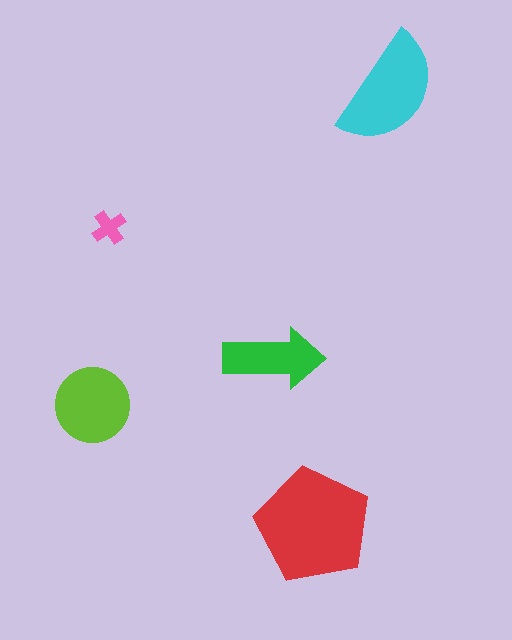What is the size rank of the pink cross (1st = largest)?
5th.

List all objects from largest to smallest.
The red pentagon, the cyan semicircle, the lime circle, the green arrow, the pink cross.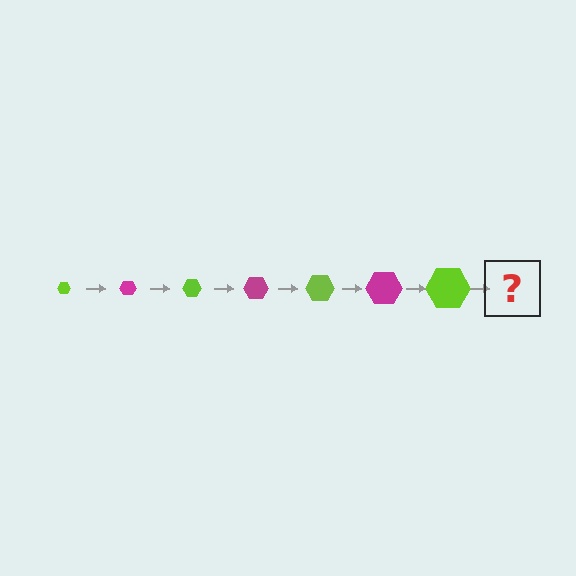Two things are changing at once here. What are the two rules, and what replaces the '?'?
The two rules are that the hexagon grows larger each step and the color cycles through lime and magenta. The '?' should be a magenta hexagon, larger than the previous one.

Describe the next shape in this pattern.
It should be a magenta hexagon, larger than the previous one.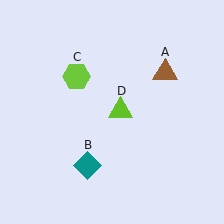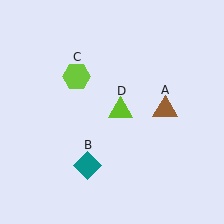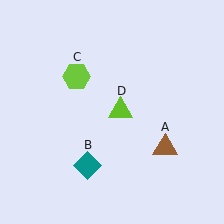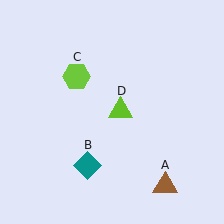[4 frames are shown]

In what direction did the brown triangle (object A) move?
The brown triangle (object A) moved down.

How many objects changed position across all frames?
1 object changed position: brown triangle (object A).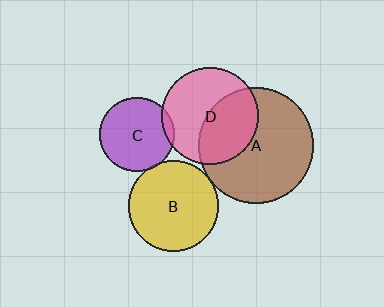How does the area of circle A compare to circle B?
Approximately 1.6 times.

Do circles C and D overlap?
Yes.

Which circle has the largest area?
Circle A (brown).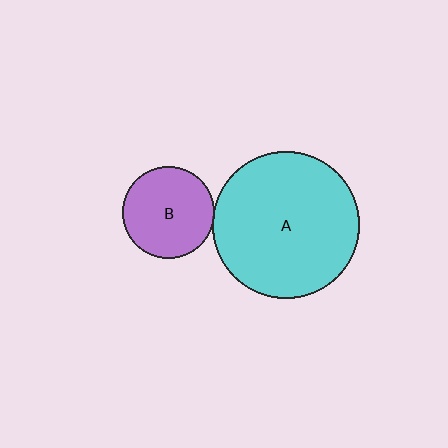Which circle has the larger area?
Circle A (cyan).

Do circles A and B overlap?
Yes.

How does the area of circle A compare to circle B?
Approximately 2.6 times.